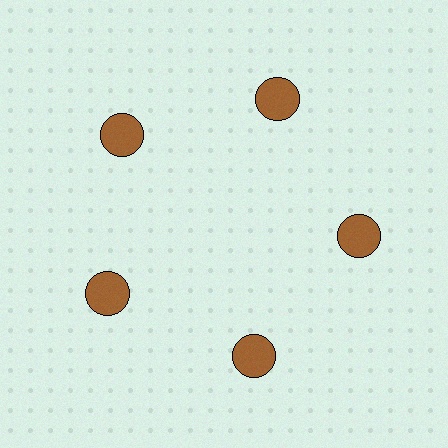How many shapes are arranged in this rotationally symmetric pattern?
There are 5 shapes, arranged in 5 groups of 1.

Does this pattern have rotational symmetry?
Yes, this pattern has 5-fold rotational symmetry. It looks the same after rotating 72 degrees around the center.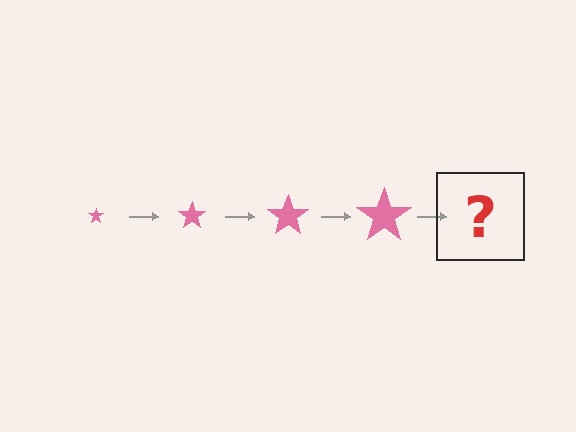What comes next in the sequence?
The next element should be a pink star, larger than the previous one.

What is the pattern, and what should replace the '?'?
The pattern is that the star gets progressively larger each step. The '?' should be a pink star, larger than the previous one.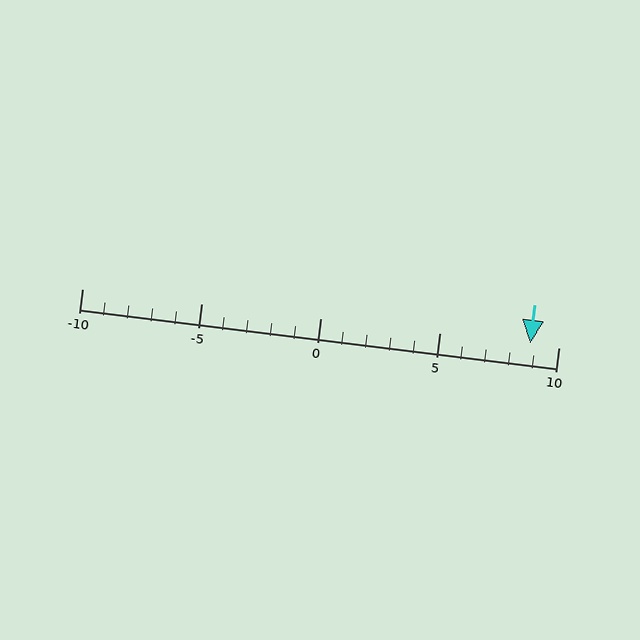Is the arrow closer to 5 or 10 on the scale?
The arrow is closer to 10.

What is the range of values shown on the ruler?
The ruler shows values from -10 to 10.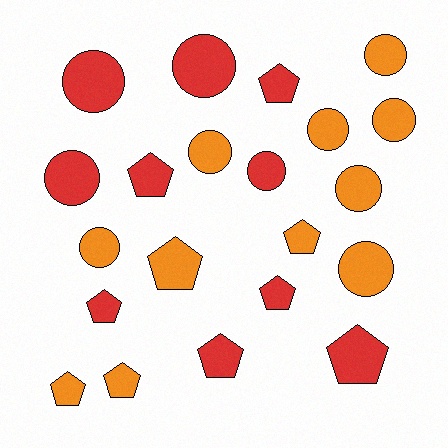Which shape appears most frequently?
Circle, with 11 objects.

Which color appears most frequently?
Orange, with 11 objects.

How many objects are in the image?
There are 21 objects.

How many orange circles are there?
There are 7 orange circles.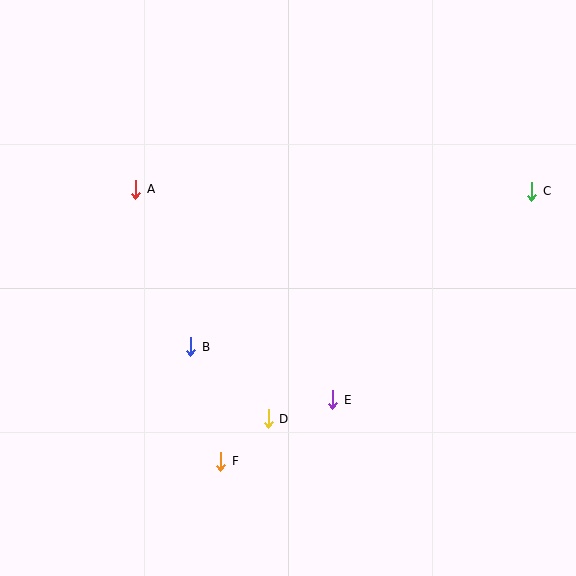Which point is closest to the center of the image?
Point B at (191, 347) is closest to the center.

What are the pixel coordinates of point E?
Point E is at (333, 400).